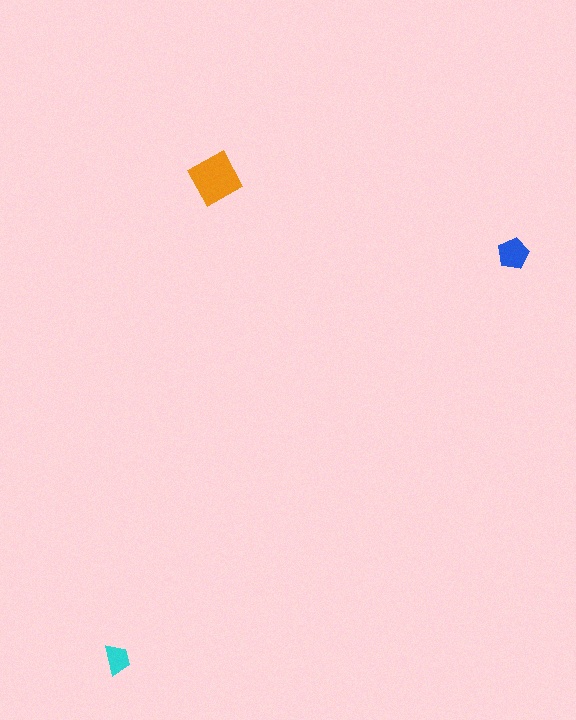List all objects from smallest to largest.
The cyan trapezoid, the blue pentagon, the orange diamond.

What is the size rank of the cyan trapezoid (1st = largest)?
3rd.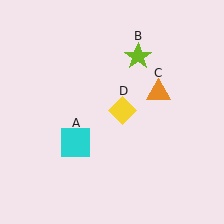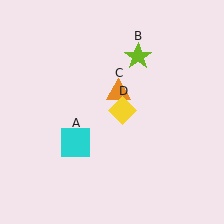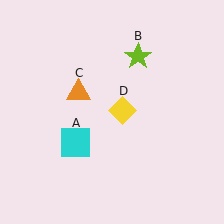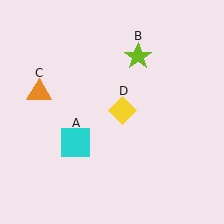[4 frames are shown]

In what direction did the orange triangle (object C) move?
The orange triangle (object C) moved left.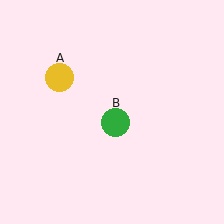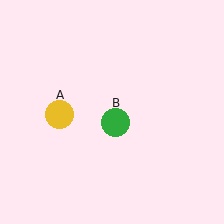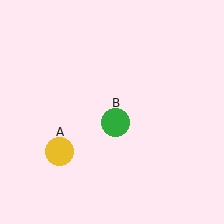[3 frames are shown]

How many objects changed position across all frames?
1 object changed position: yellow circle (object A).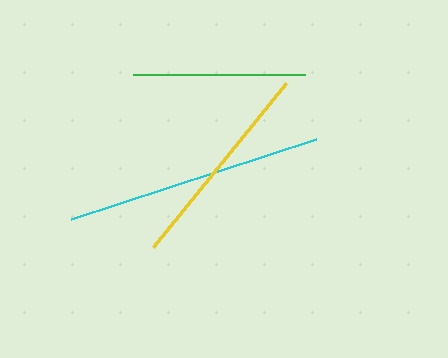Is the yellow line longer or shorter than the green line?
The yellow line is longer than the green line.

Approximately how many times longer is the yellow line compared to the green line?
The yellow line is approximately 1.2 times the length of the green line.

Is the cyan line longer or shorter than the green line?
The cyan line is longer than the green line.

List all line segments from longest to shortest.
From longest to shortest: cyan, yellow, green.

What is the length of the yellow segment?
The yellow segment is approximately 211 pixels long.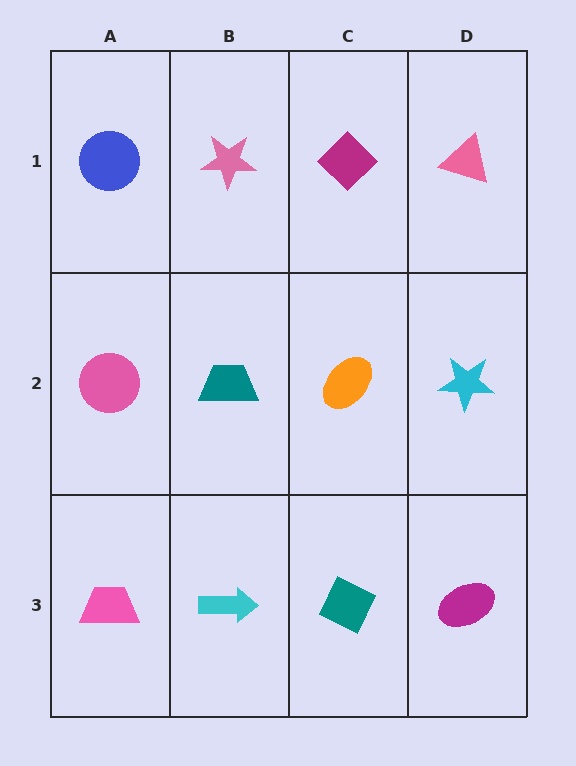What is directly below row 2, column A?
A pink trapezoid.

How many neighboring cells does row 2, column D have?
3.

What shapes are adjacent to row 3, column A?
A pink circle (row 2, column A), a cyan arrow (row 3, column B).